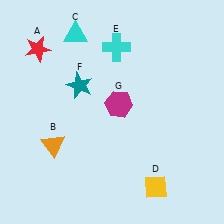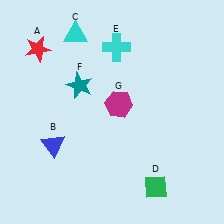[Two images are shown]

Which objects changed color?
B changed from orange to blue. D changed from yellow to green.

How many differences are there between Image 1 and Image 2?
There are 2 differences between the two images.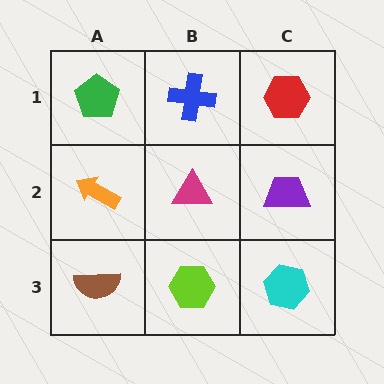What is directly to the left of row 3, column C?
A lime hexagon.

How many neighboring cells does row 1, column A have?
2.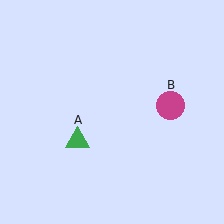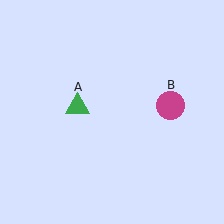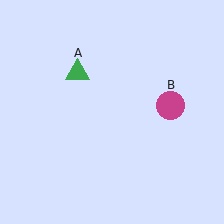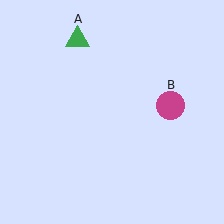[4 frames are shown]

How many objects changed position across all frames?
1 object changed position: green triangle (object A).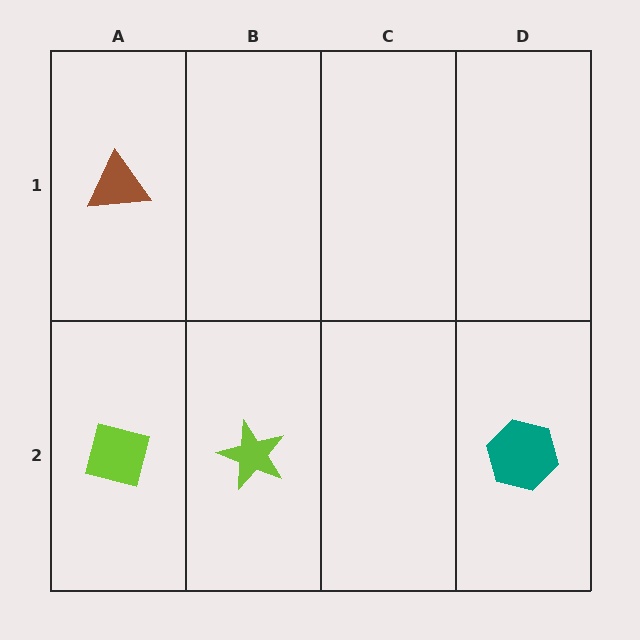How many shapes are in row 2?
3 shapes.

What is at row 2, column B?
A lime star.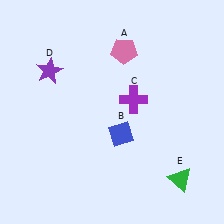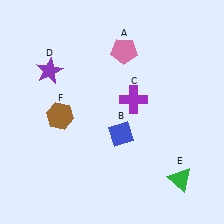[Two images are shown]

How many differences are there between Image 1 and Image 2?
There is 1 difference between the two images.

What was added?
A brown hexagon (F) was added in Image 2.